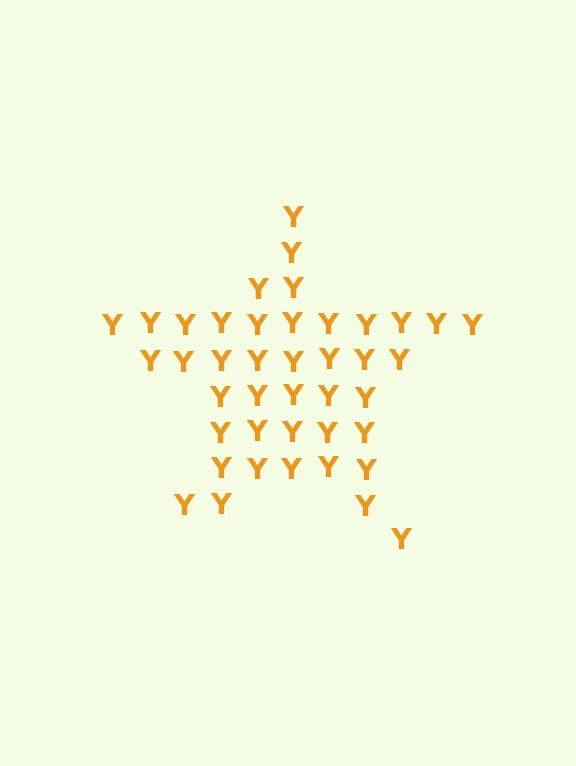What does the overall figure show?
The overall figure shows a star.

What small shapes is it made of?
It is made of small letter Y's.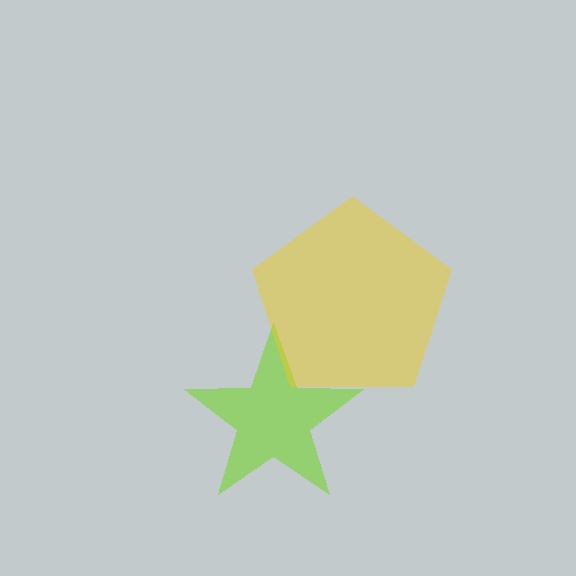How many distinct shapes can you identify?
There are 2 distinct shapes: a lime star, a yellow pentagon.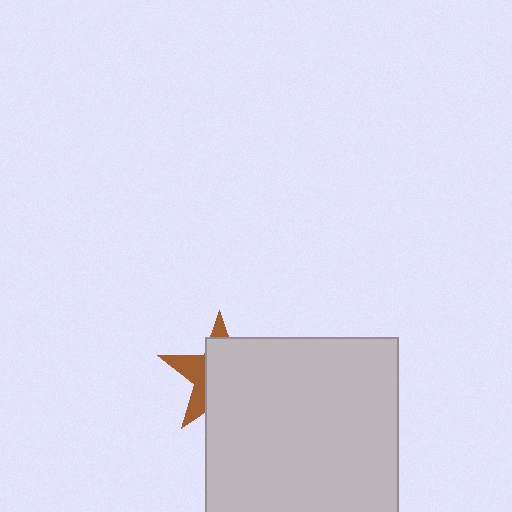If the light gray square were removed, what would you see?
You would see the complete brown star.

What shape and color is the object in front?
The object in front is a light gray square.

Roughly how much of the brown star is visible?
A small part of it is visible (roughly 34%).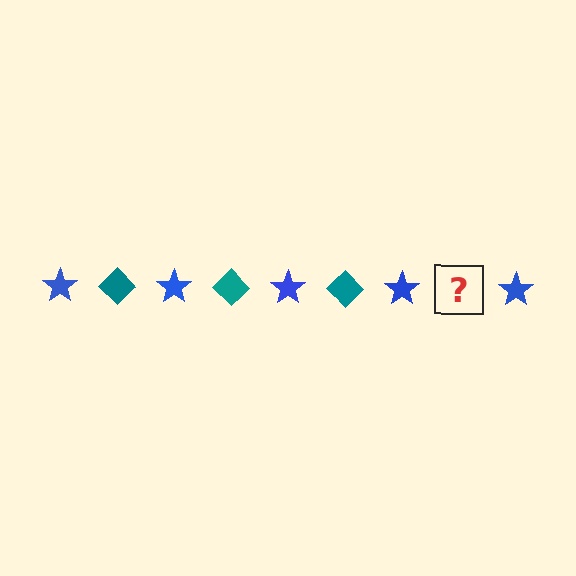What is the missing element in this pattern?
The missing element is a teal diamond.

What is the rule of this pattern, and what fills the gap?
The rule is that the pattern alternates between blue star and teal diamond. The gap should be filled with a teal diamond.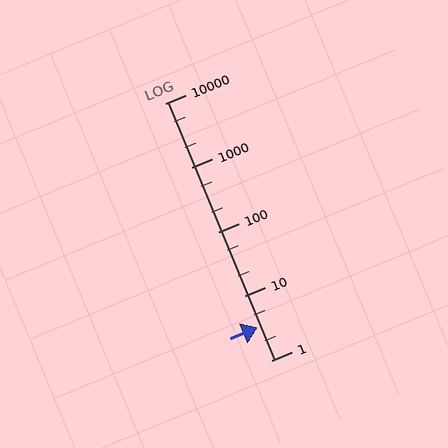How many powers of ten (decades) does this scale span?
The scale spans 4 decades, from 1 to 10000.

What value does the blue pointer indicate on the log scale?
The pointer indicates approximately 3.2.